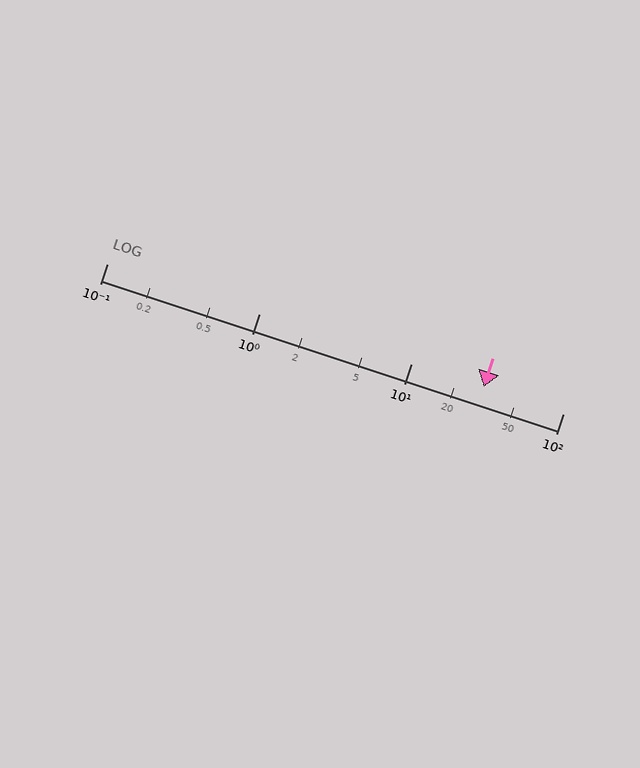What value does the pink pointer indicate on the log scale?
The pointer indicates approximately 30.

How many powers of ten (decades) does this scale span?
The scale spans 3 decades, from 0.1 to 100.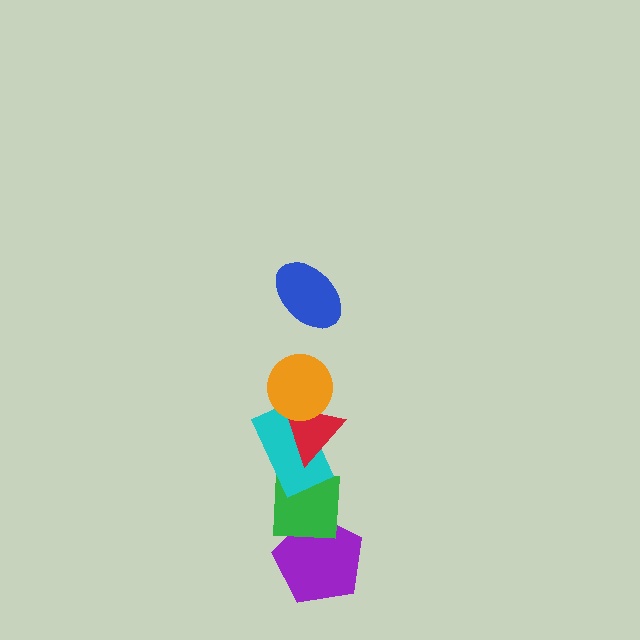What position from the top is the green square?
The green square is 5th from the top.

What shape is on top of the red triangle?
The orange circle is on top of the red triangle.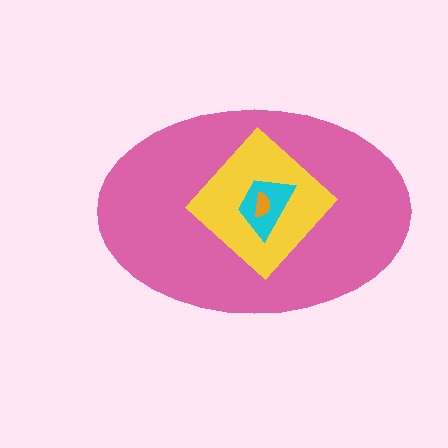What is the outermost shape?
The pink ellipse.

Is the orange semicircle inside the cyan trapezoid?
Yes.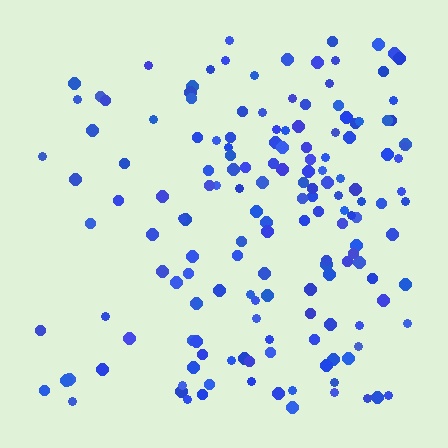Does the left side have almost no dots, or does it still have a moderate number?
Still a moderate number, just noticeably fewer than the right.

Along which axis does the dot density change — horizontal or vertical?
Horizontal.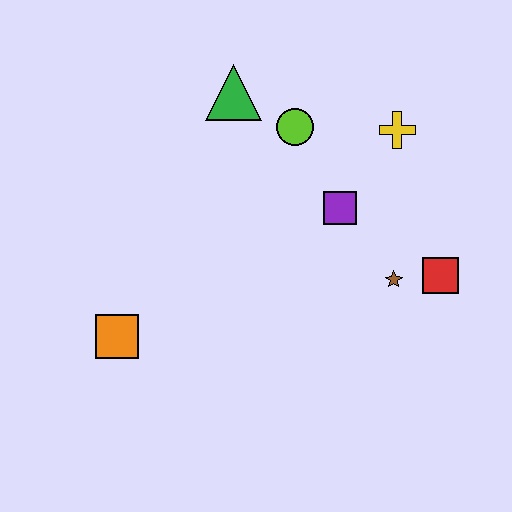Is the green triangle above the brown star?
Yes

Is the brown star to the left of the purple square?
No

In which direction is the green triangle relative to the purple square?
The green triangle is above the purple square.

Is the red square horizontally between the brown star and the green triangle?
No